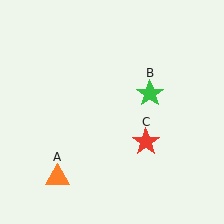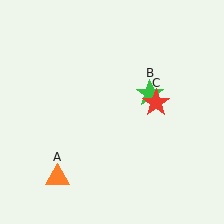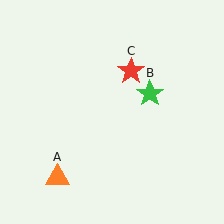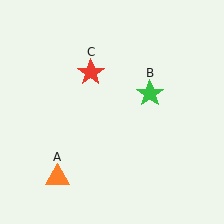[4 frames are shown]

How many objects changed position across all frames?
1 object changed position: red star (object C).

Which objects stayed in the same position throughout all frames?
Orange triangle (object A) and green star (object B) remained stationary.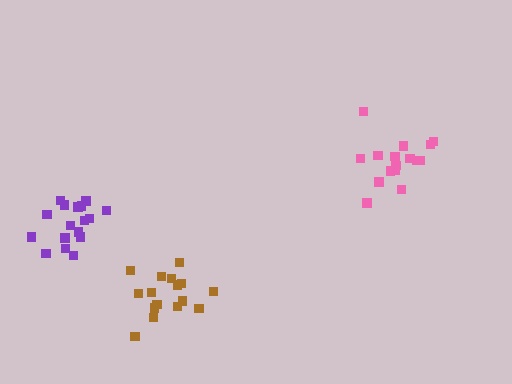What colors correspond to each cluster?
The clusters are colored: pink, purple, brown.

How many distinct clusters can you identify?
There are 3 distinct clusters.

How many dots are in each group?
Group 1: 16 dots, Group 2: 18 dots, Group 3: 16 dots (50 total).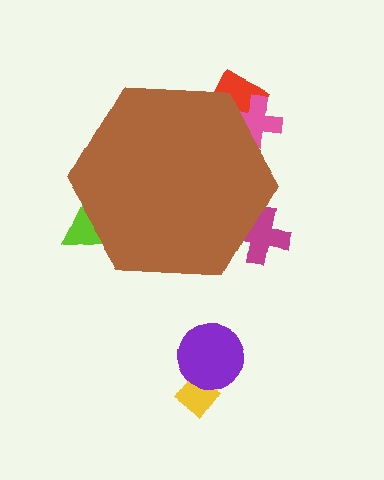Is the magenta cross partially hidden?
Yes, the magenta cross is partially hidden behind the brown hexagon.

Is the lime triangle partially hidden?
Yes, the lime triangle is partially hidden behind the brown hexagon.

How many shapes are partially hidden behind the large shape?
4 shapes are partially hidden.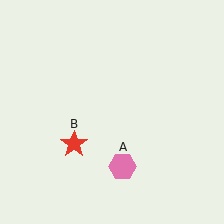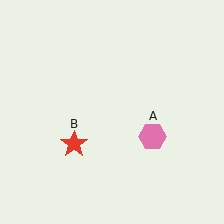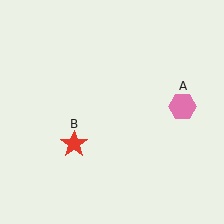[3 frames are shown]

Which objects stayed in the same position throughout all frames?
Red star (object B) remained stationary.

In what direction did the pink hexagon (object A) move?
The pink hexagon (object A) moved up and to the right.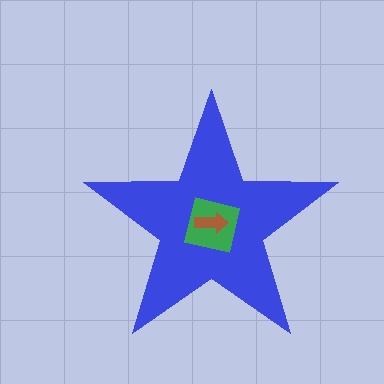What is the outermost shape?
The blue star.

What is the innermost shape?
The brown arrow.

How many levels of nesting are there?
3.